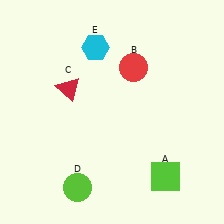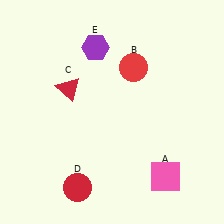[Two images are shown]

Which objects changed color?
A changed from lime to pink. D changed from lime to red. E changed from cyan to purple.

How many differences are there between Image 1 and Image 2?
There are 3 differences between the two images.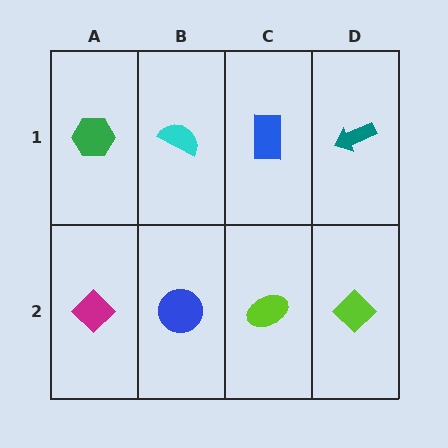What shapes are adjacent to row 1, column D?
A lime diamond (row 2, column D), a blue rectangle (row 1, column C).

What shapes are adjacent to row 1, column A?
A magenta diamond (row 2, column A), a cyan semicircle (row 1, column B).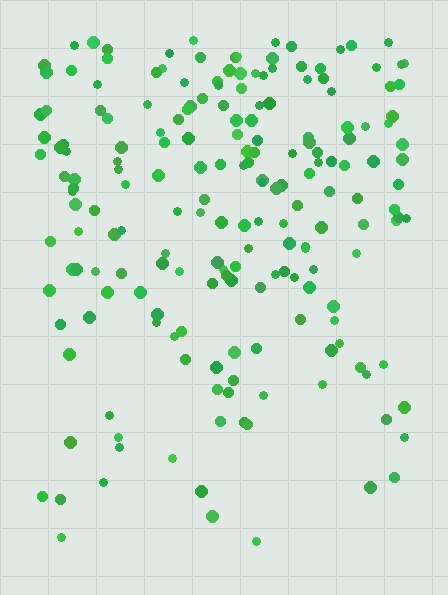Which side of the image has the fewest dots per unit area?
The bottom.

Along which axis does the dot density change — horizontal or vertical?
Vertical.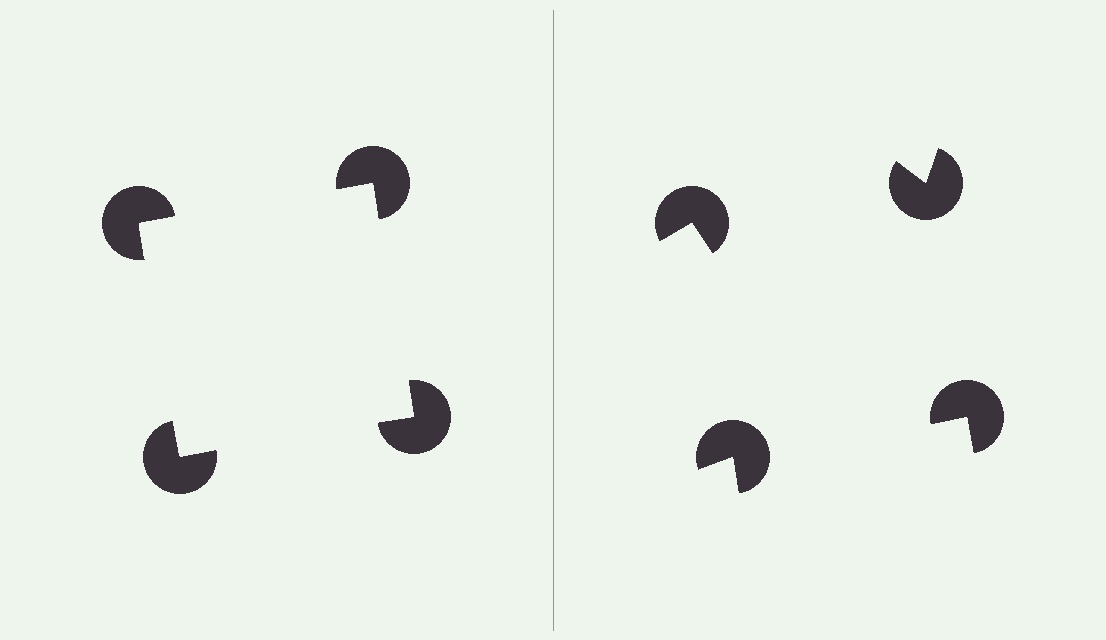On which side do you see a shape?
An illusory square appears on the left side. On the right side the wedge cuts are rotated, so no coherent shape forms.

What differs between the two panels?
The pac-man discs are positioned identically on both sides; only the wedge orientations differ. On the left they align to a square; on the right they are misaligned.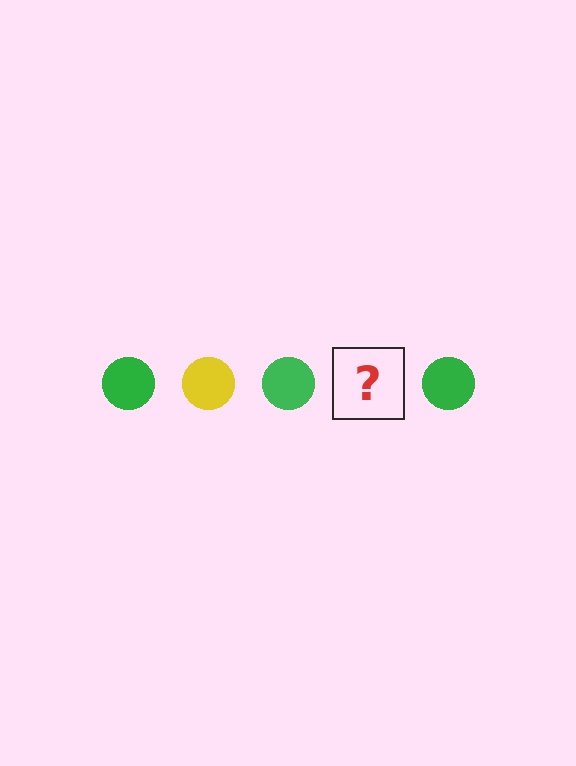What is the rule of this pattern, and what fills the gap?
The rule is that the pattern cycles through green, yellow circles. The gap should be filled with a yellow circle.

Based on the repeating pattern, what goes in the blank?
The blank should be a yellow circle.